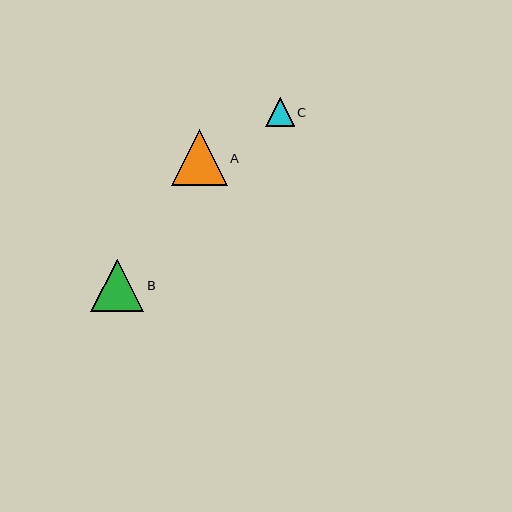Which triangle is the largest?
Triangle A is the largest with a size of approximately 56 pixels.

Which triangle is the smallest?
Triangle C is the smallest with a size of approximately 29 pixels.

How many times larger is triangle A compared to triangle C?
Triangle A is approximately 2.0 times the size of triangle C.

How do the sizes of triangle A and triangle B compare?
Triangle A and triangle B are approximately the same size.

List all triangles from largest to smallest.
From largest to smallest: A, B, C.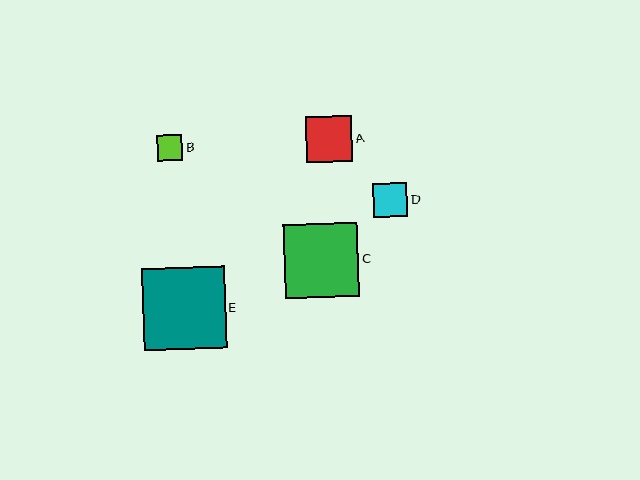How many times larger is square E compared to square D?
Square E is approximately 2.4 times the size of square D.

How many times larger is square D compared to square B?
Square D is approximately 1.3 times the size of square B.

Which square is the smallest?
Square B is the smallest with a size of approximately 26 pixels.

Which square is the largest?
Square E is the largest with a size of approximately 82 pixels.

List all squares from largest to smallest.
From largest to smallest: E, C, A, D, B.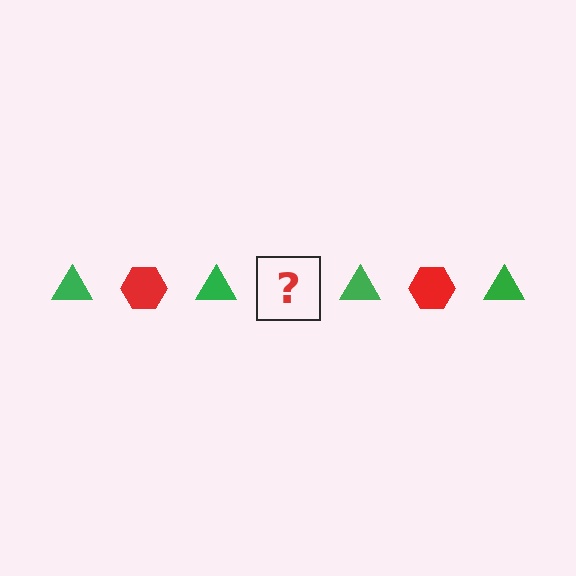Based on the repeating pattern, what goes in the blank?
The blank should be a red hexagon.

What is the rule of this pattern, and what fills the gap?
The rule is that the pattern alternates between green triangle and red hexagon. The gap should be filled with a red hexagon.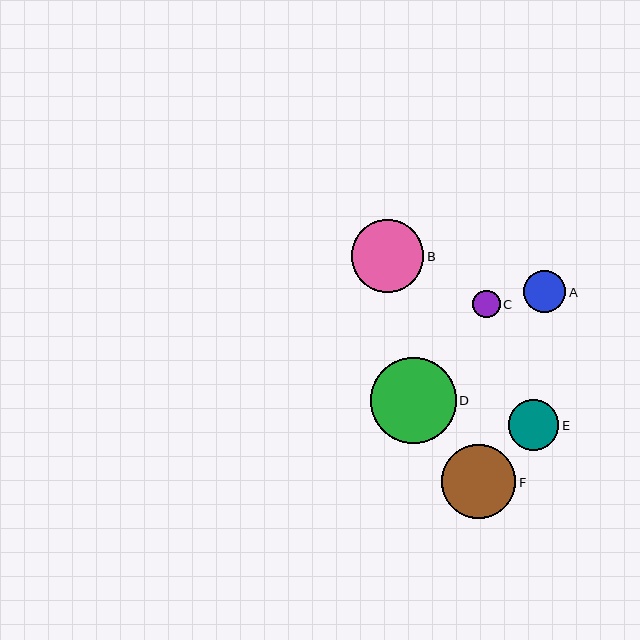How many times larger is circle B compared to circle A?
Circle B is approximately 1.7 times the size of circle A.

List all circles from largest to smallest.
From largest to smallest: D, F, B, E, A, C.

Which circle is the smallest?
Circle C is the smallest with a size of approximately 27 pixels.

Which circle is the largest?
Circle D is the largest with a size of approximately 85 pixels.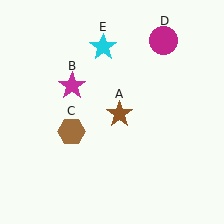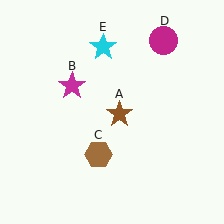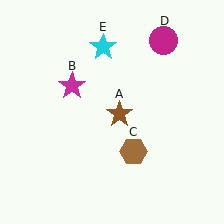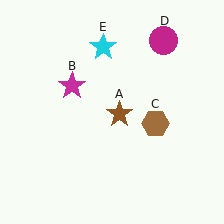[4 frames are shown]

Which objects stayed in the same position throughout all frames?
Brown star (object A) and magenta star (object B) and magenta circle (object D) and cyan star (object E) remained stationary.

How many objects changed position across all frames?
1 object changed position: brown hexagon (object C).